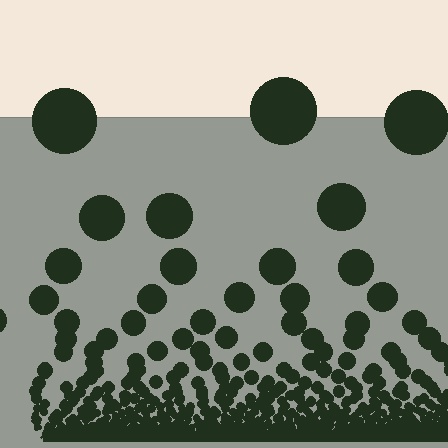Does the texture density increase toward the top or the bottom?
Density increases toward the bottom.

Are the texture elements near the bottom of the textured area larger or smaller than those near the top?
Smaller. The gradient is inverted — elements near the bottom are smaller and denser.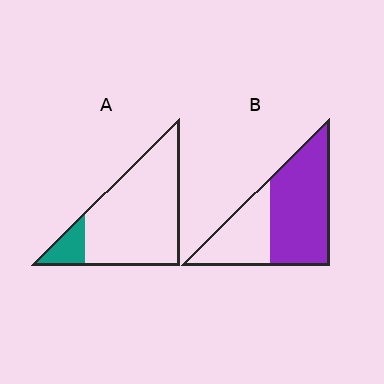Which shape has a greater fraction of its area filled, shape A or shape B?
Shape B.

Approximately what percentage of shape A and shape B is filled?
A is approximately 15% and B is approximately 65%.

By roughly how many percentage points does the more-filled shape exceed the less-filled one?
By roughly 50 percentage points (B over A).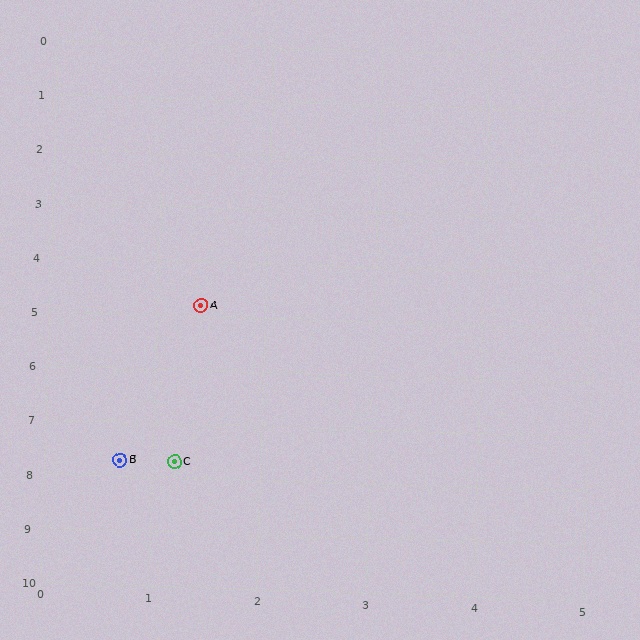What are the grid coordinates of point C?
Point C is at approximately (1.2, 7.7).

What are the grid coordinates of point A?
Point A is at approximately (1.4, 4.8).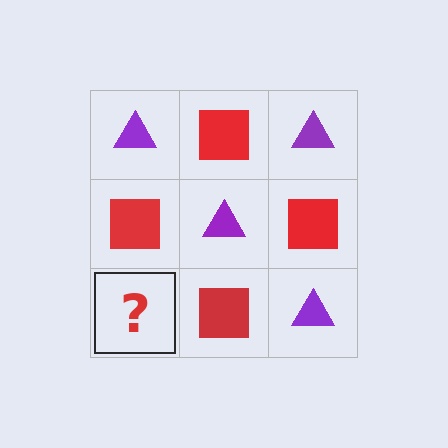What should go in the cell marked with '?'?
The missing cell should contain a purple triangle.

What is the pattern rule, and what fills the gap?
The rule is that it alternates purple triangle and red square in a checkerboard pattern. The gap should be filled with a purple triangle.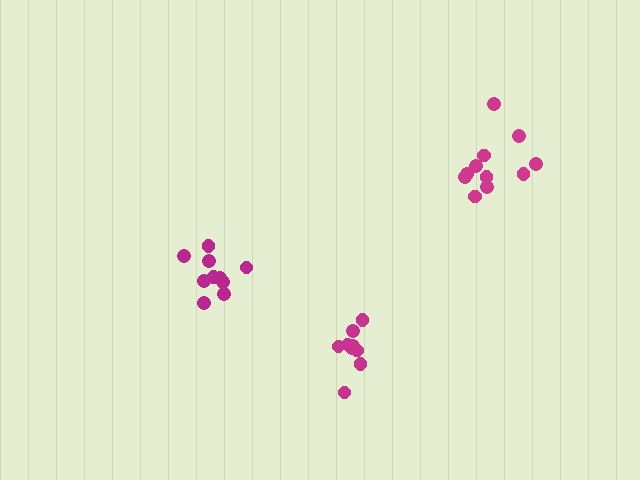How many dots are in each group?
Group 1: 10 dots, Group 2: 11 dots, Group 3: 9 dots (30 total).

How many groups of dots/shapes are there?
There are 3 groups.